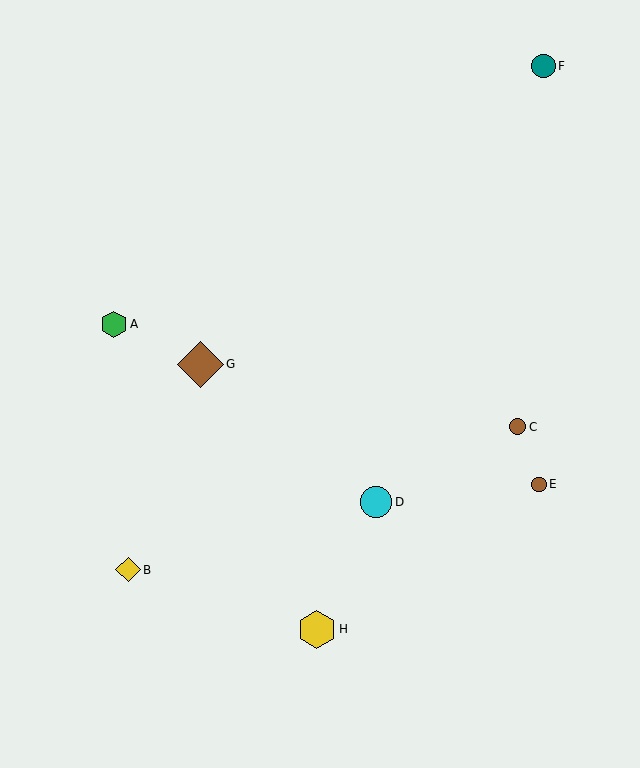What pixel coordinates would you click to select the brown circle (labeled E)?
Click at (539, 485) to select the brown circle E.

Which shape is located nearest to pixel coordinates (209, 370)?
The brown diamond (labeled G) at (200, 364) is nearest to that location.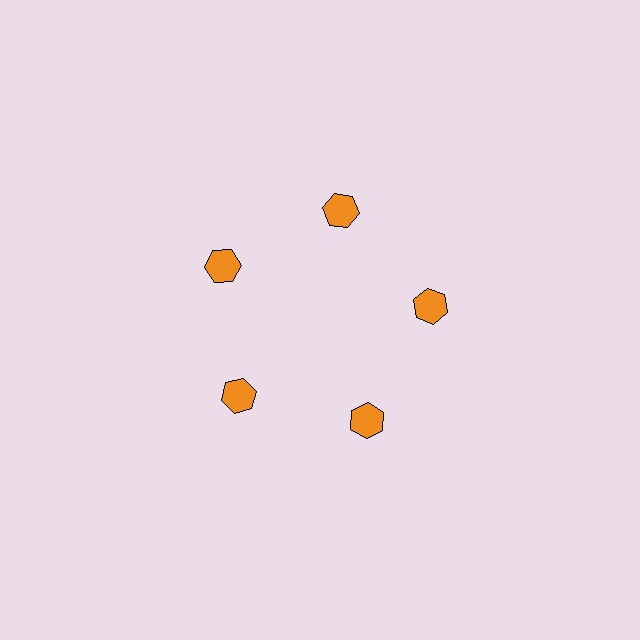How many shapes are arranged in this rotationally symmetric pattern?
There are 5 shapes, arranged in 5 groups of 1.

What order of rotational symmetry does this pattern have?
This pattern has 5-fold rotational symmetry.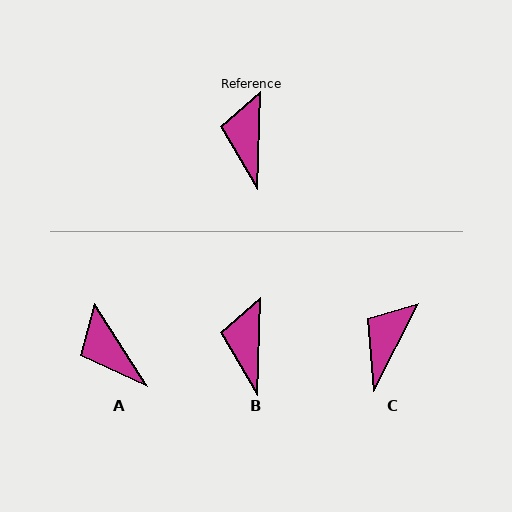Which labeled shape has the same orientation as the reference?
B.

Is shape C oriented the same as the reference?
No, it is off by about 26 degrees.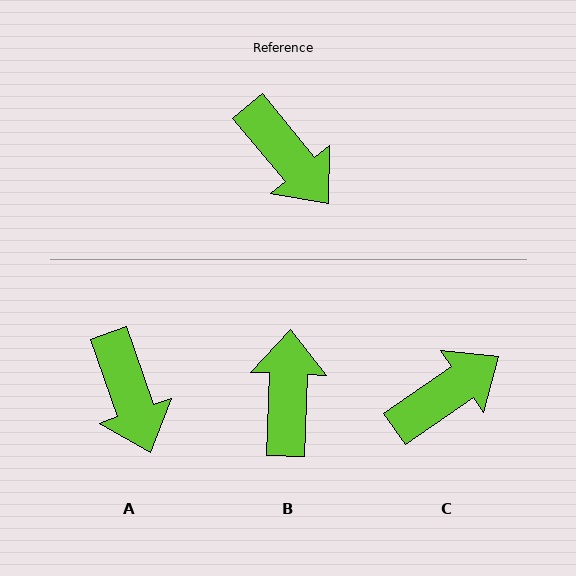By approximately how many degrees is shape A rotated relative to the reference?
Approximately 20 degrees clockwise.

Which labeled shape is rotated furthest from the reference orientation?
B, about 138 degrees away.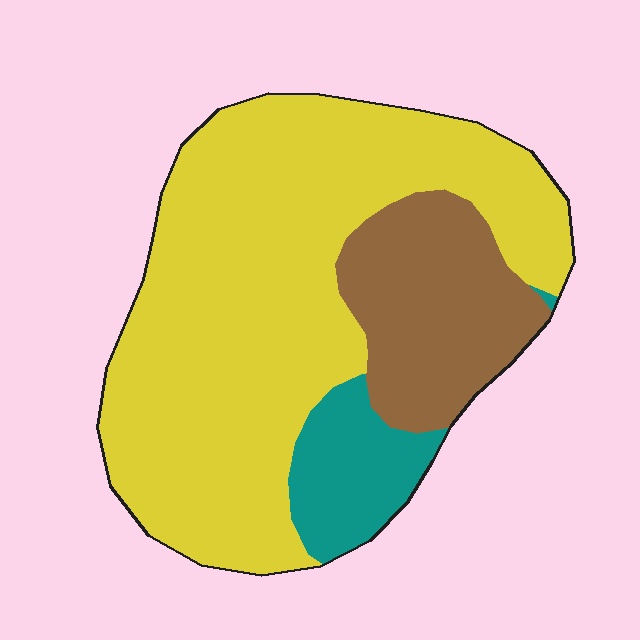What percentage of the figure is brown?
Brown covers around 20% of the figure.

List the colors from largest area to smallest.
From largest to smallest: yellow, brown, teal.